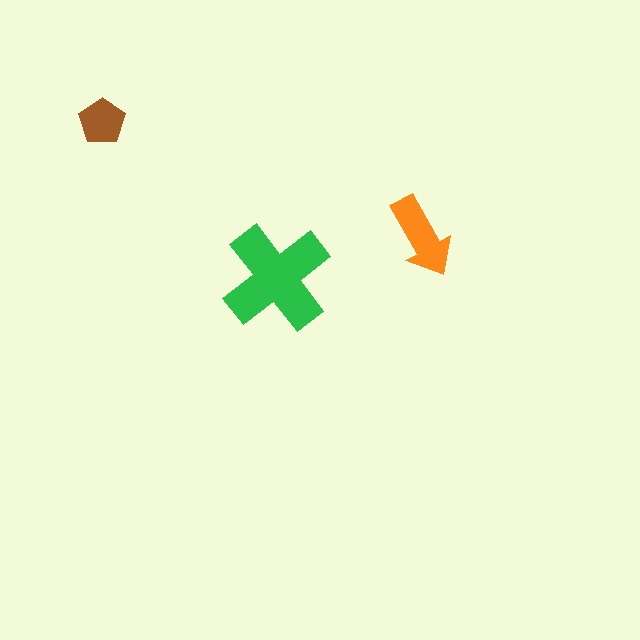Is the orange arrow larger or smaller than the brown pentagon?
Larger.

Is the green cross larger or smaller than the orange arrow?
Larger.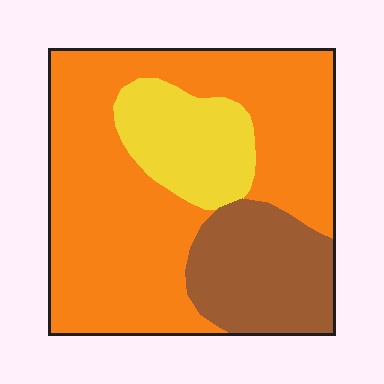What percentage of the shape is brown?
Brown takes up about one fifth (1/5) of the shape.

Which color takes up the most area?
Orange, at roughly 65%.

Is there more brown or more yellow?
Brown.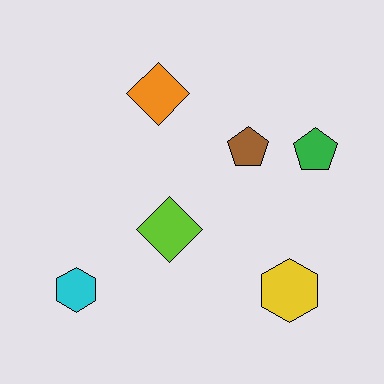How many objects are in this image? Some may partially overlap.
There are 6 objects.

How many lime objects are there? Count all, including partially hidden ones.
There is 1 lime object.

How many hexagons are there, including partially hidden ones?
There are 2 hexagons.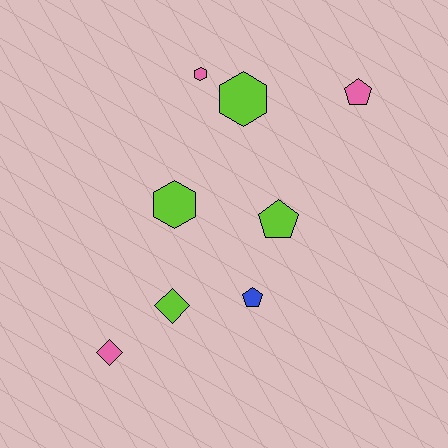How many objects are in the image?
There are 8 objects.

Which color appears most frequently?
Lime, with 4 objects.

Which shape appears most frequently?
Hexagon, with 3 objects.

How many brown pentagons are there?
There are no brown pentagons.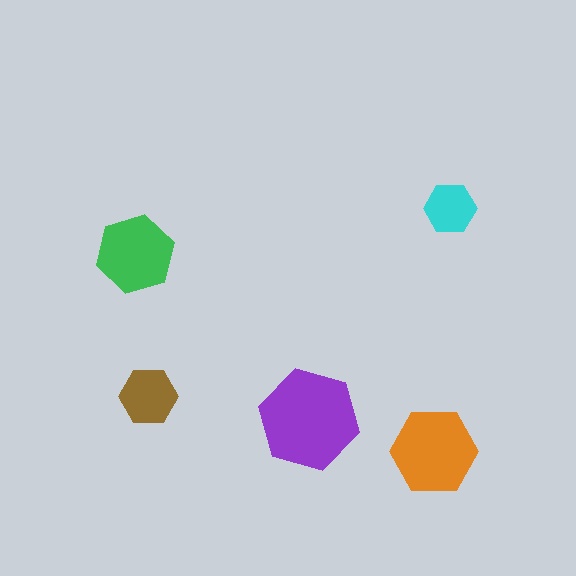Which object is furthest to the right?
The cyan hexagon is rightmost.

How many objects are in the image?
There are 5 objects in the image.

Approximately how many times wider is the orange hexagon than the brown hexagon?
About 1.5 times wider.